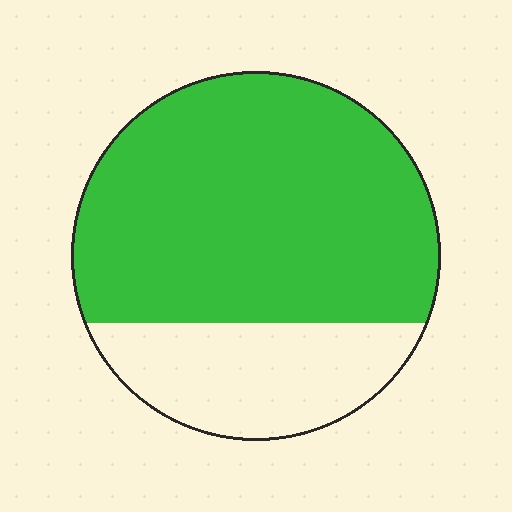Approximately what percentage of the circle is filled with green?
Approximately 75%.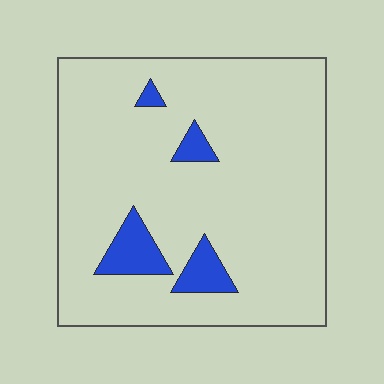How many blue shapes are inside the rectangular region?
4.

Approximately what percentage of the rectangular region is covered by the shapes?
Approximately 10%.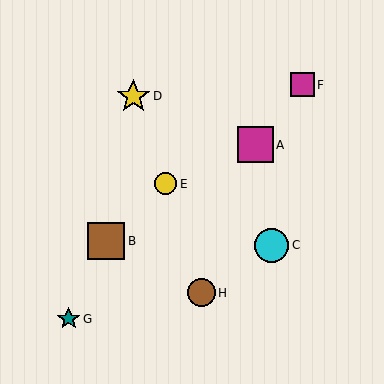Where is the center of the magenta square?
The center of the magenta square is at (255, 145).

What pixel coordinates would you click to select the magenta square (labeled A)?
Click at (255, 145) to select the magenta square A.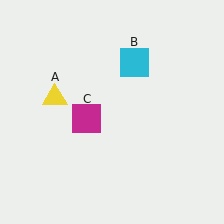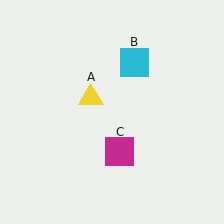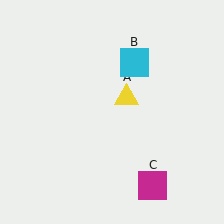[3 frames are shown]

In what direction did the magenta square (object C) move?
The magenta square (object C) moved down and to the right.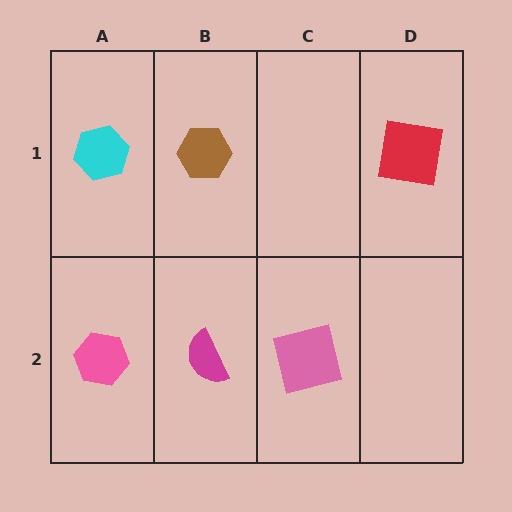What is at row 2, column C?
A pink square.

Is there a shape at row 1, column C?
No, that cell is empty.